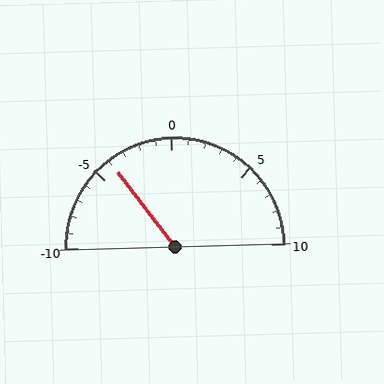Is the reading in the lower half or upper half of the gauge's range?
The reading is in the lower half of the range (-10 to 10).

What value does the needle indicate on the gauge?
The needle indicates approximately -4.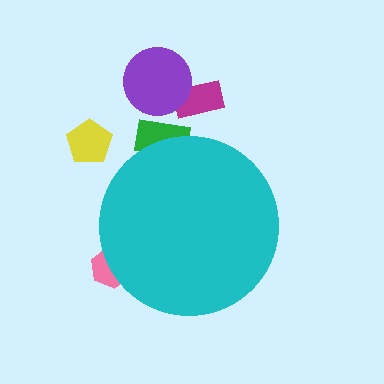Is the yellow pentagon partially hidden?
No, the yellow pentagon is fully visible.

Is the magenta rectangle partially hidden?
No, the magenta rectangle is fully visible.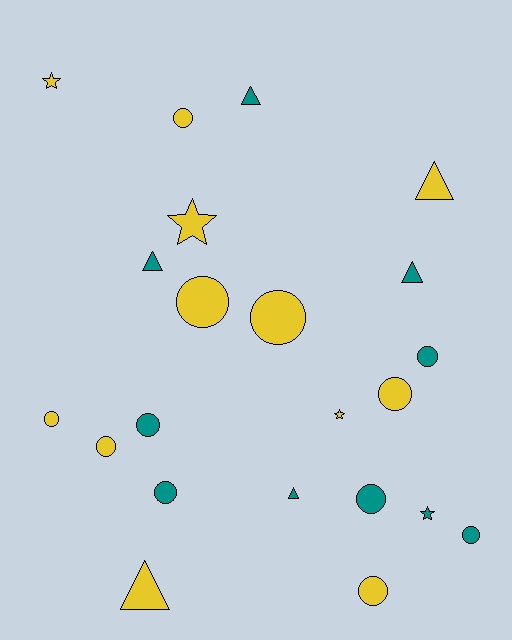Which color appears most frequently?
Yellow, with 12 objects.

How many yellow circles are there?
There are 7 yellow circles.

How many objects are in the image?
There are 22 objects.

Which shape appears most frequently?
Circle, with 12 objects.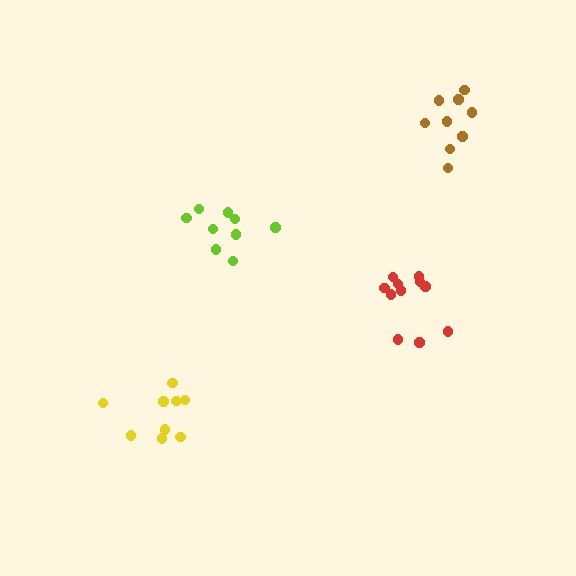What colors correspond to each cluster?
The clusters are colored: lime, brown, yellow, red.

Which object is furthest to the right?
The brown cluster is rightmost.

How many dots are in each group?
Group 1: 9 dots, Group 2: 9 dots, Group 3: 9 dots, Group 4: 11 dots (38 total).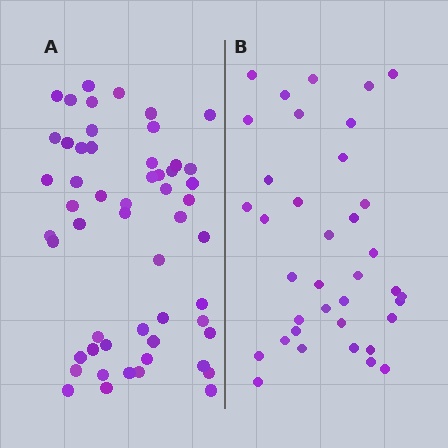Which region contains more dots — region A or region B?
Region A (the left region) has more dots.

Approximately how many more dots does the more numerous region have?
Region A has approximately 15 more dots than region B.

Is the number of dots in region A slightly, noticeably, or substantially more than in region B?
Region A has substantially more. The ratio is roughly 1.5 to 1.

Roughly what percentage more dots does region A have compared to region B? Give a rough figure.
About 45% more.